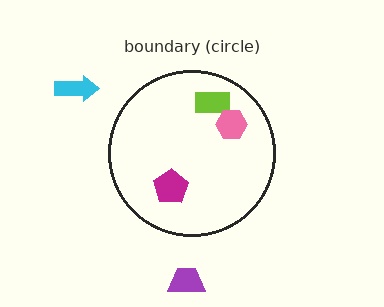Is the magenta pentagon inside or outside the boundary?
Inside.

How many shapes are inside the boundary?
3 inside, 2 outside.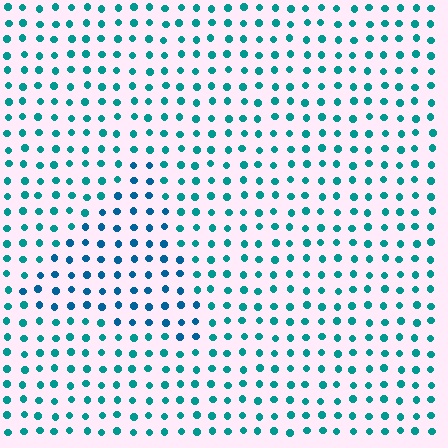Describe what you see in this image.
The image is filled with small teal elements in a uniform arrangement. A triangle-shaped region is visible where the elements are tinted to a slightly different hue, forming a subtle color boundary.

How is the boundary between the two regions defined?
The boundary is defined purely by a slight shift in hue (about 25 degrees). Spacing, size, and orientation are identical on both sides.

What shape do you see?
I see a triangle.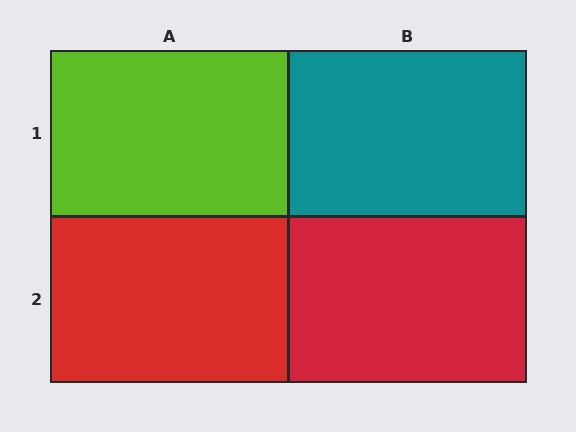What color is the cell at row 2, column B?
Red.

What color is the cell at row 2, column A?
Red.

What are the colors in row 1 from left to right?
Lime, teal.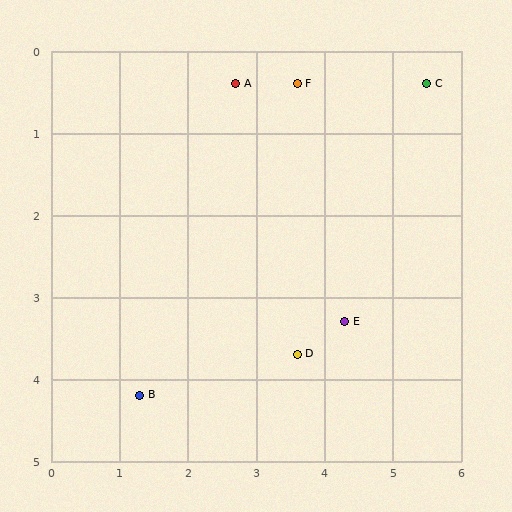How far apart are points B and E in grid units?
Points B and E are about 3.1 grid units apart.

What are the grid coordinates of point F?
Point F is at approximately (3.6, 0.4).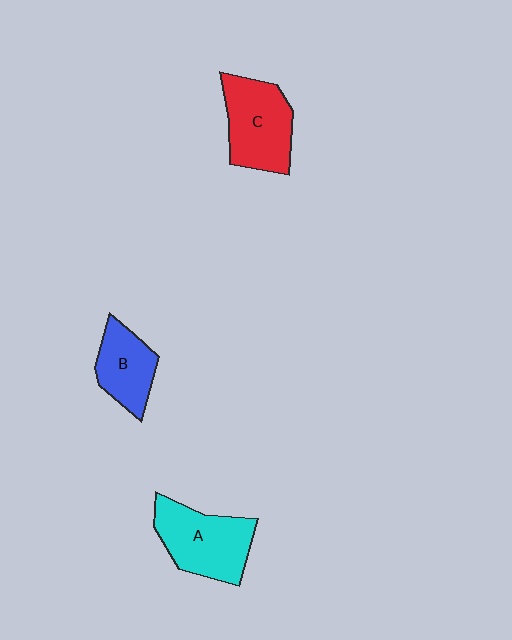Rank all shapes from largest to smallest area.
From largest to smallest: A (cyan), C (red), B (blue).